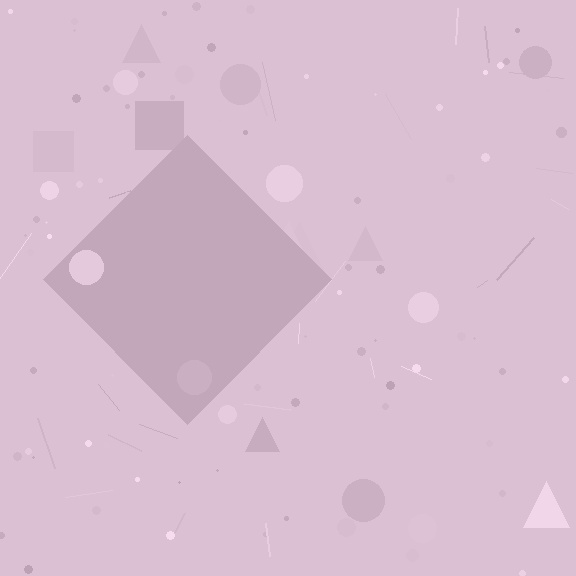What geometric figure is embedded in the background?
A diamond is embedded in the background.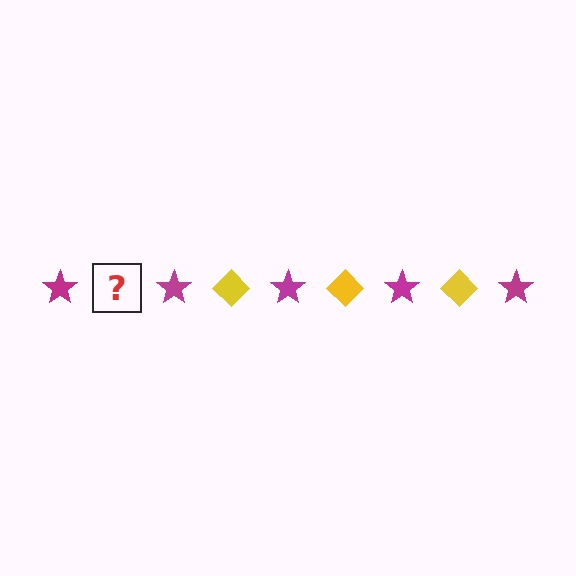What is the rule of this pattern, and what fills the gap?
The rule is that the pattern alternates between magenta star and yellow diamond. The gap should be filled with a yellow diamond.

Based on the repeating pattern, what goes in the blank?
The blank should be a yellow diamond.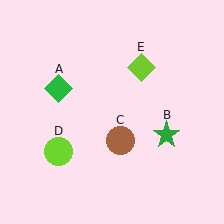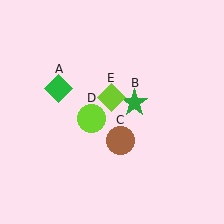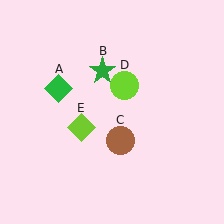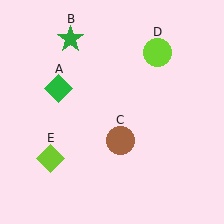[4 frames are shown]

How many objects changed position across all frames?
3 objects changed position: green star (object B), lime circle (object D), lime diamond (object E).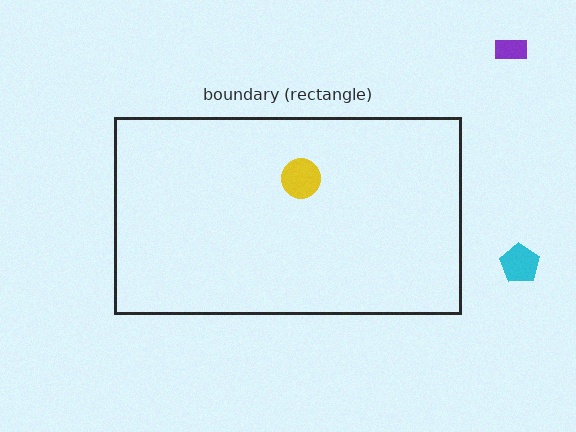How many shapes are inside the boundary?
1 inside, 2 outside.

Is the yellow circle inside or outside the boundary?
Inside.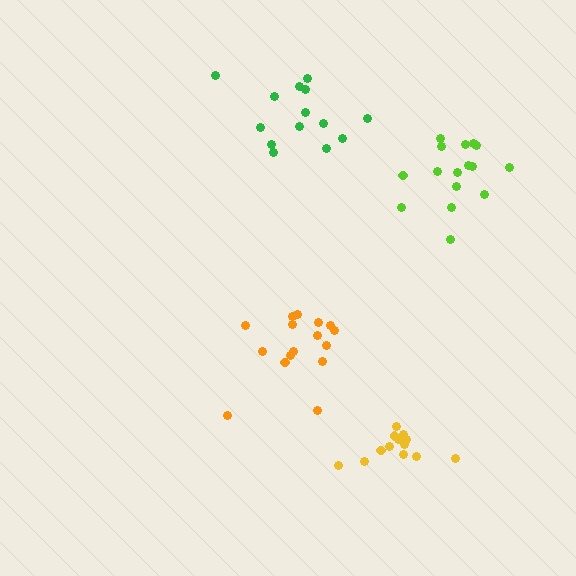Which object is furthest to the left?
The orange cluster is leftmost.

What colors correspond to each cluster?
The clusters are colored: yellow, green, lime, orange.